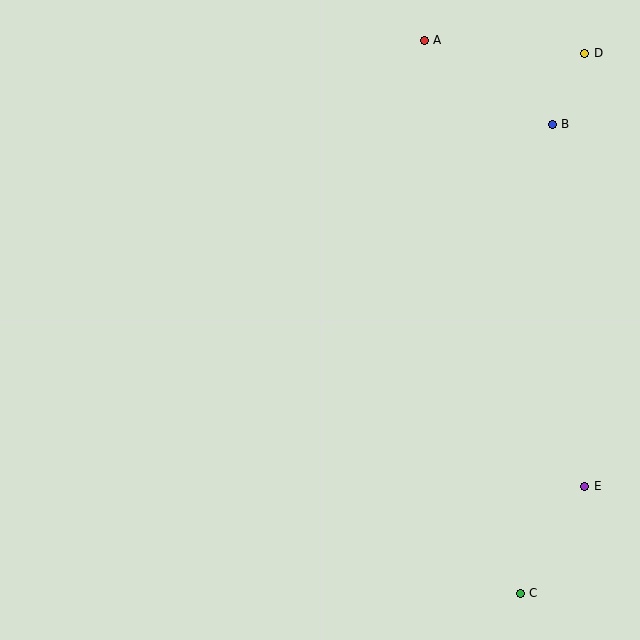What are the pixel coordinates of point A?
Point A is at (424, 40).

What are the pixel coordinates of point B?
Point B is at (552, 125).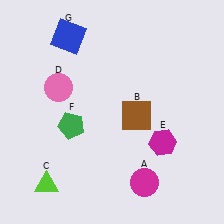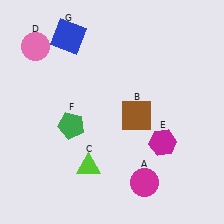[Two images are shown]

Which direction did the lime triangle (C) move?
The lime triangle (C) moved right.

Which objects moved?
The objects that moved are: the lime triangle (C), the pink circle (D).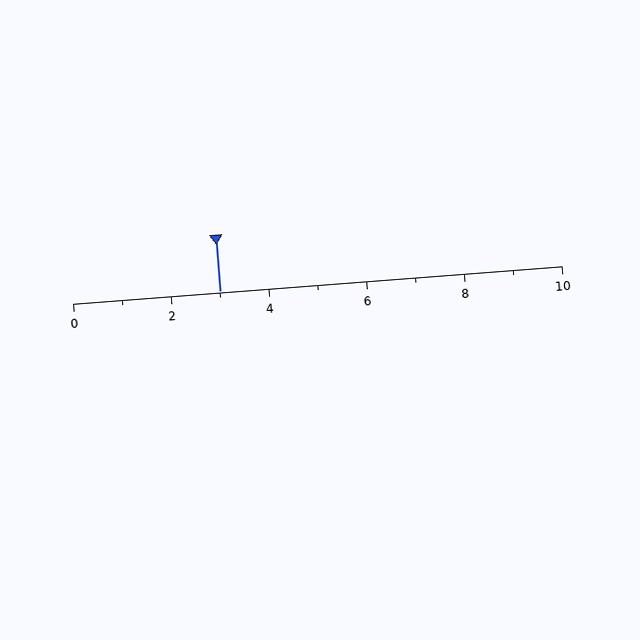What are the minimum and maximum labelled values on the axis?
The axis runs from 0 to 10.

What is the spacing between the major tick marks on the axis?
The major ticks are spaced 2 apart.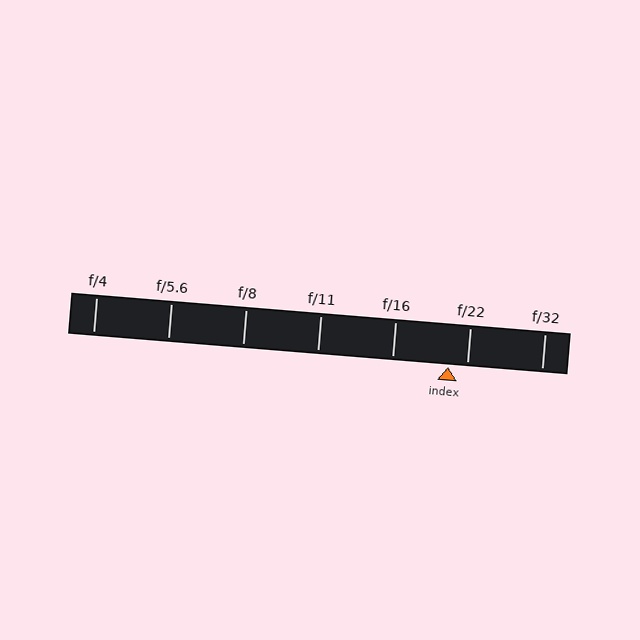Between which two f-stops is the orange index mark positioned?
The index mark is between f/16 and f/22.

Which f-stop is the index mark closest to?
The index mark is closest to f/22.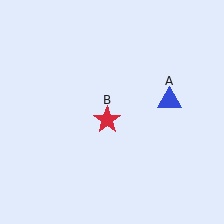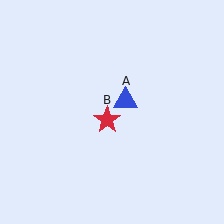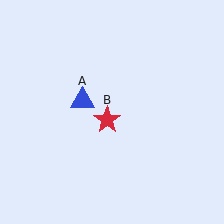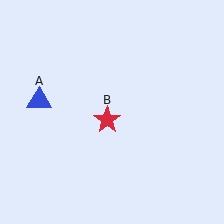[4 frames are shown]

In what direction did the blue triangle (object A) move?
The blue triangle (object A) moved left.